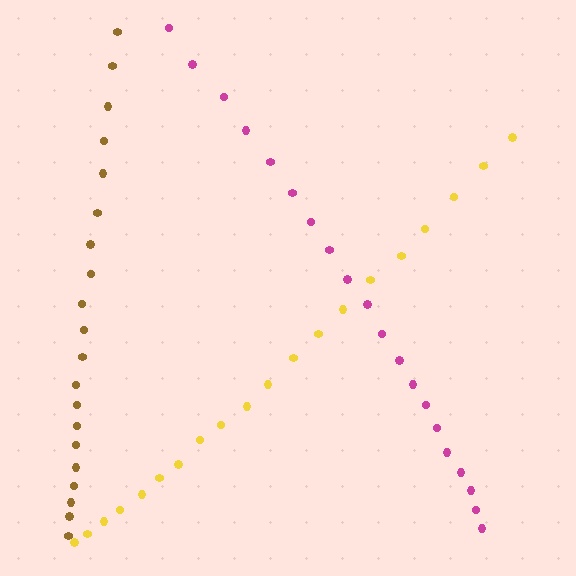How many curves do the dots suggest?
There are 3 distinct paths.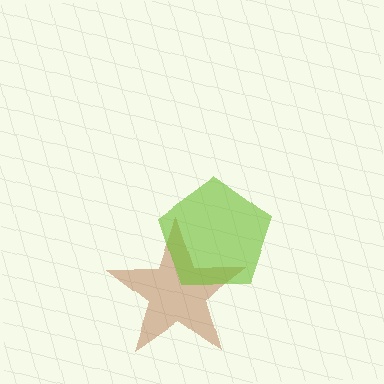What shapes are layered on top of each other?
The layered shapes are: a brown star, a lime pentagon.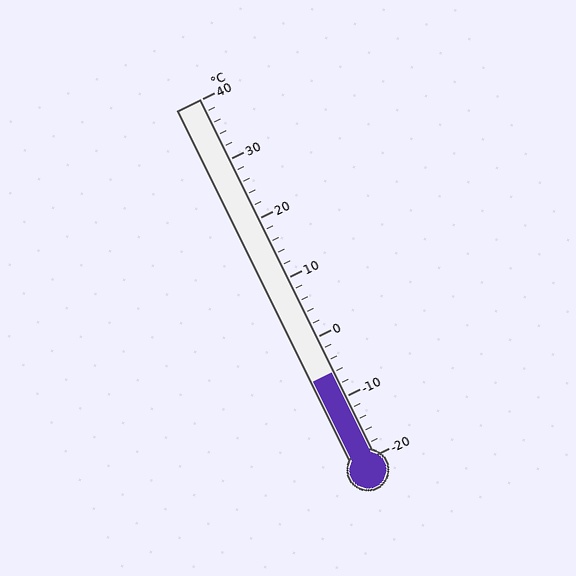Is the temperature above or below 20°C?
The temperature is below 20°C.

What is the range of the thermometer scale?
The thermometer scale ranges from -20°C to 40°C.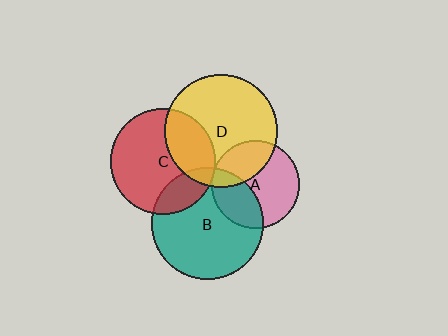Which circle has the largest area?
Circle D (yellow).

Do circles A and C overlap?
Yes.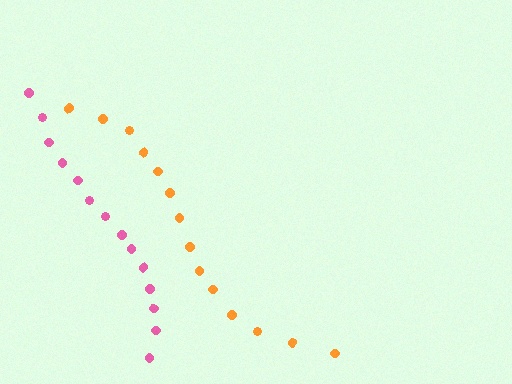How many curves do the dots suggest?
There are 2 distinct paths.